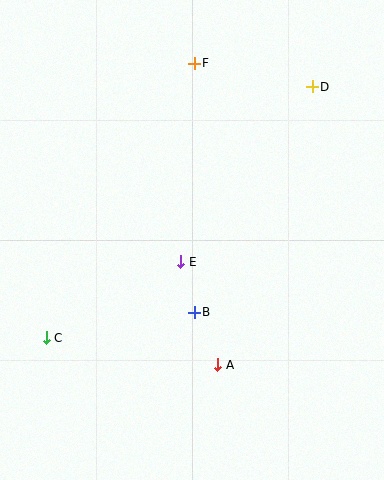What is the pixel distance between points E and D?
The distance between E and D is 219 pixels.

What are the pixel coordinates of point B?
Point B is at (194, 312).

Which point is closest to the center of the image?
Point E at (181, 262) is closest to the center.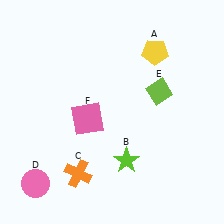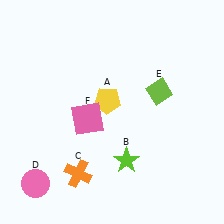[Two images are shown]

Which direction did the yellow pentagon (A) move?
The yellow pentagon (A) moved down.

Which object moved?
The yellow pentagon (A) moved down.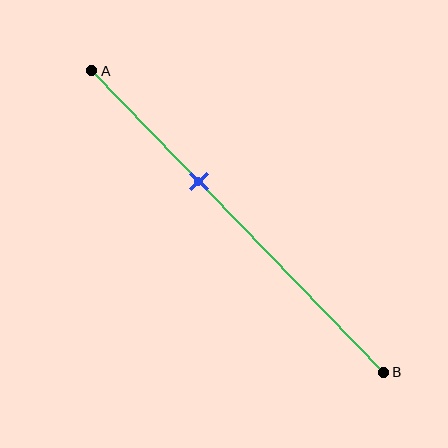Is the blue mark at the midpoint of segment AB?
No, the mark is at about 35% from A, not at the 50% midpoint.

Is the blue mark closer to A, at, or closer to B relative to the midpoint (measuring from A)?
The blue mark is closer to point A than the midpoint of segment AB.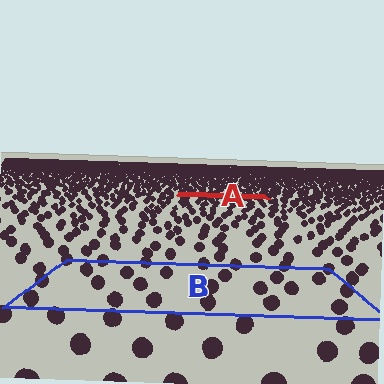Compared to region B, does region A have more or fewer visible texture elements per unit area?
Region A has more texture elements per unit area — they are packed more densely because it is farther away.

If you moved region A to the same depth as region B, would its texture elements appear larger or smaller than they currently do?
They would appear larger. At a closer depth, the same texture elements are projected at a bigger on-screen size.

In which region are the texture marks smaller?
The texture marks are smaller in region A, because it is farther away.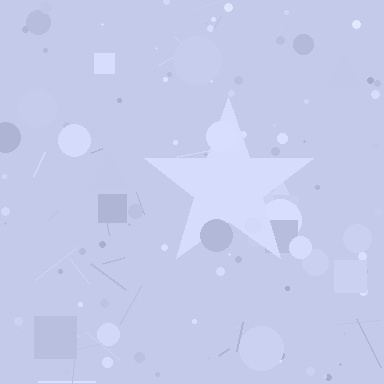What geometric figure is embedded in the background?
A star is embedded in the background.